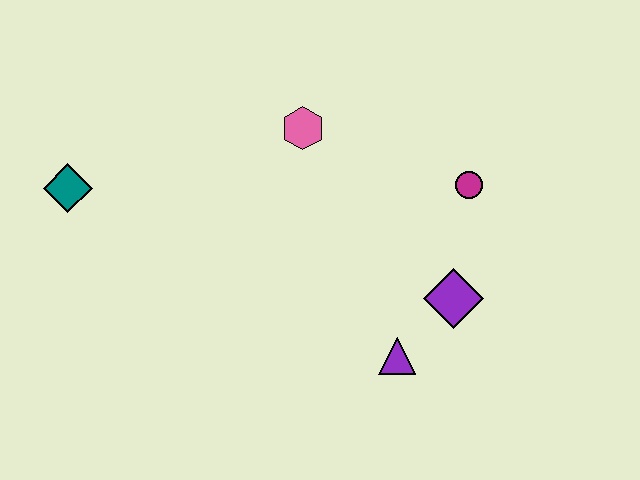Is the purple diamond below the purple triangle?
No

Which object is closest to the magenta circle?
The purple diamond is closest to the magenta circle.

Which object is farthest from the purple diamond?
The teal diamond is farthest from the purple diamond.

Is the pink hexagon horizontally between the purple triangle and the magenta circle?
No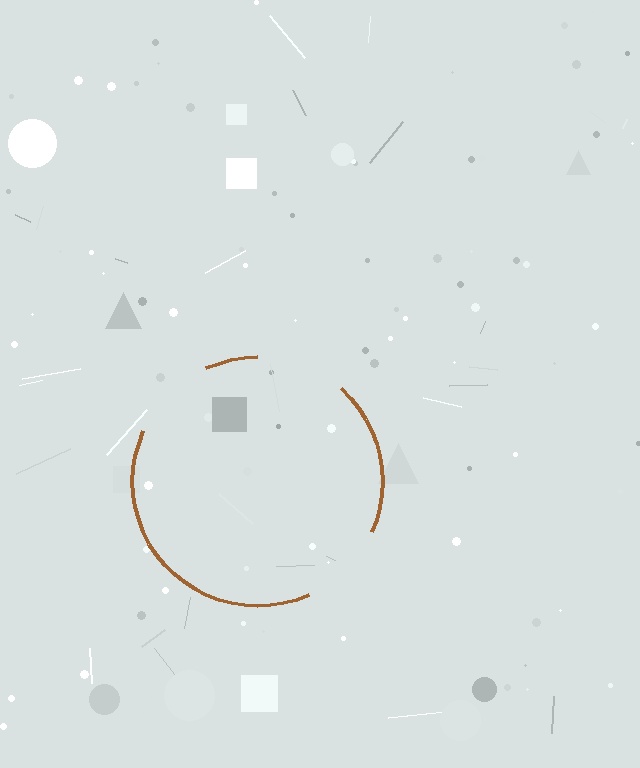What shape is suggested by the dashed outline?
The dashed outline suggests a circle.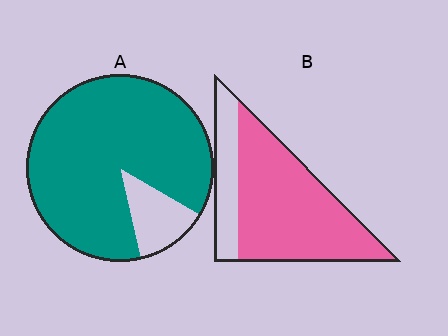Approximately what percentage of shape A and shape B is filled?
A is approximately 85% and B is approximately 75%.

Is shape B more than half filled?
Yes.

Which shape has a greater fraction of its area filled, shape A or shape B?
Shape A.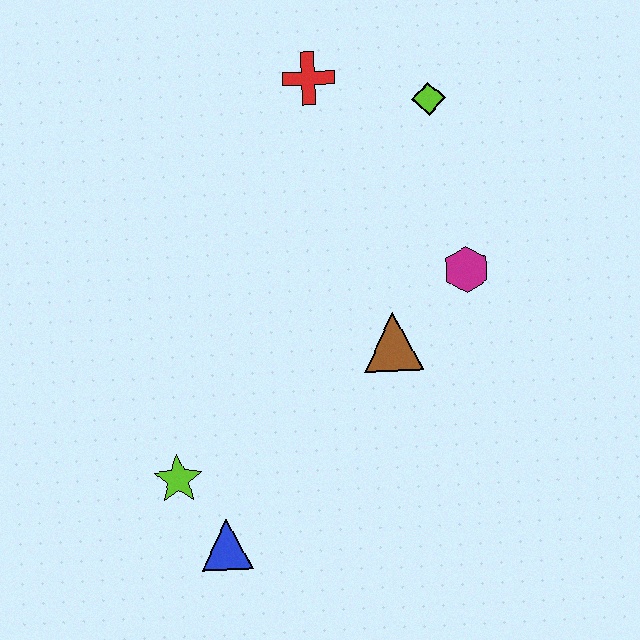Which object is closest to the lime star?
The blue triangle is closest to the lime star.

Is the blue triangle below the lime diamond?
Yes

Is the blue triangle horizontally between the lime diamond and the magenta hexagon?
No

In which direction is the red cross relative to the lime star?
The red cross is above the lime star.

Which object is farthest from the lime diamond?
The blue triangle is farthest from the lime diamond.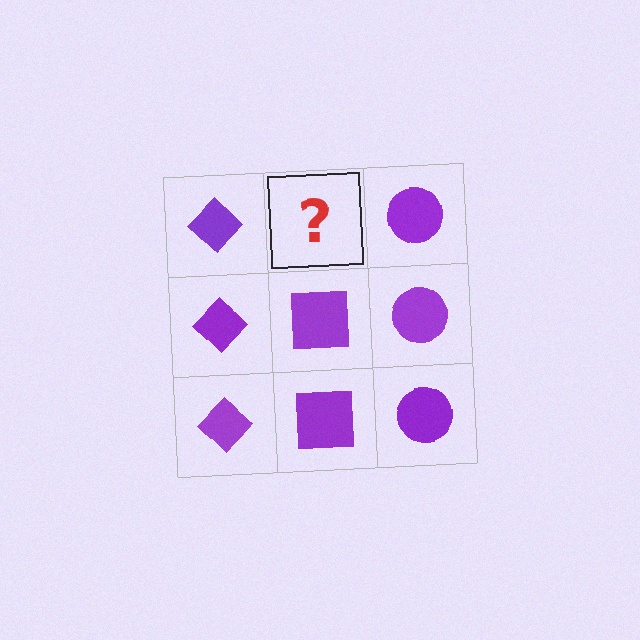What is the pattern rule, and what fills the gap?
The rule is that each column has a consistent shape. The gap should be filled with a purple square.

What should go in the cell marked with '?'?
The missing cell should contain a purple square.